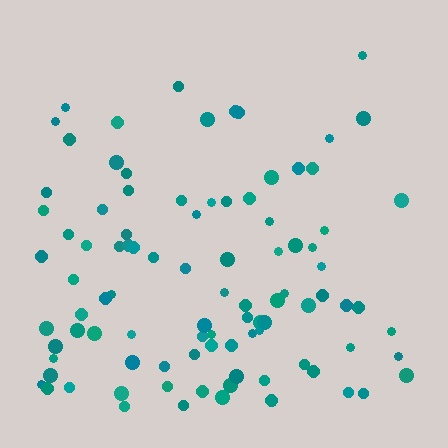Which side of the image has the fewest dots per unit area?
The top.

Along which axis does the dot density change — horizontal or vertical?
Vertical.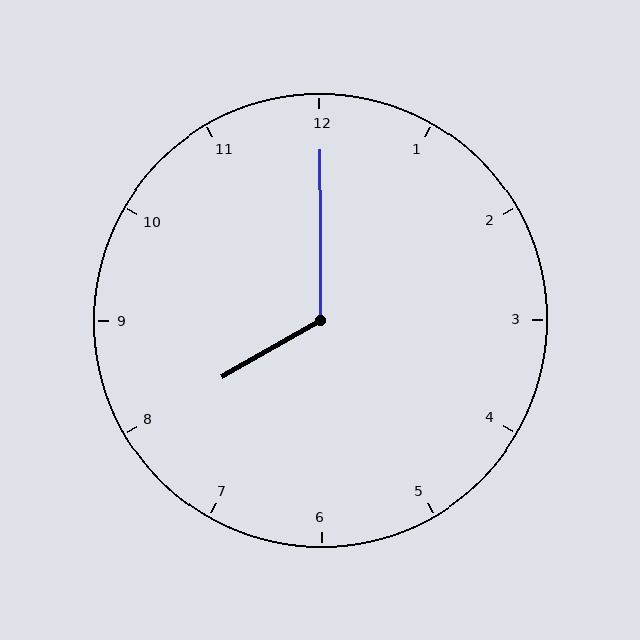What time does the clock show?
8:00.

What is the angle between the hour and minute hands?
Approximately 120 degrees.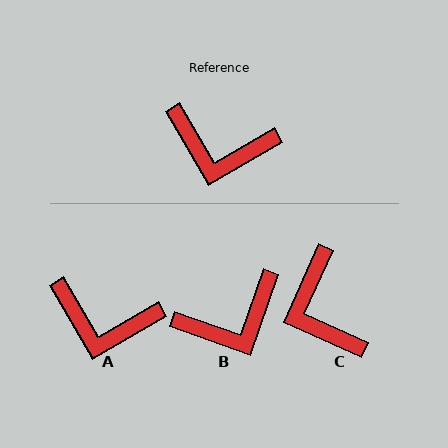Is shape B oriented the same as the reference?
No, it is off by about 40 degrees.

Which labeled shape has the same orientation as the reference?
A.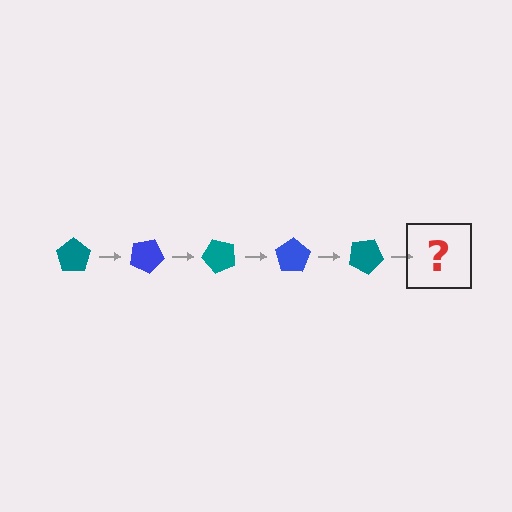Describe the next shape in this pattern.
It should be a blue pentagon, rotated 125 degrees from the start.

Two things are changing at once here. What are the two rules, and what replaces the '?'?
The two rules are that it rotates 25 degrees each step and the color cycles through teal and blue. The '?' should be a blue pentagon, rotated 125 degrees from the start.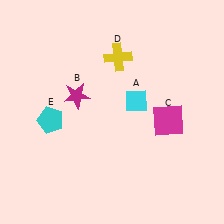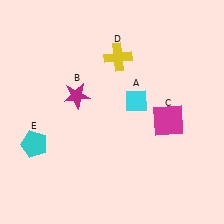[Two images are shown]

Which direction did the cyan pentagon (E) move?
The cyan pentagon (E) moved down.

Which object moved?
The cyan pentagon (E) moved down.